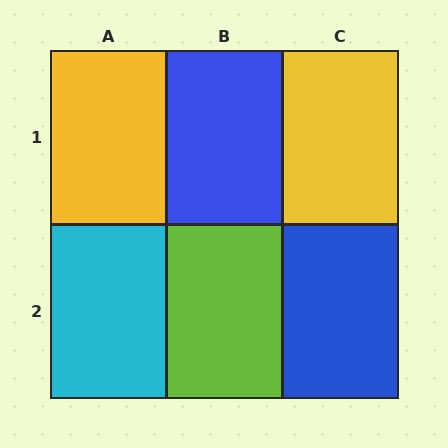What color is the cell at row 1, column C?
Yellow.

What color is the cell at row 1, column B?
Blue.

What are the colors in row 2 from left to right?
Cyan, lime, blue.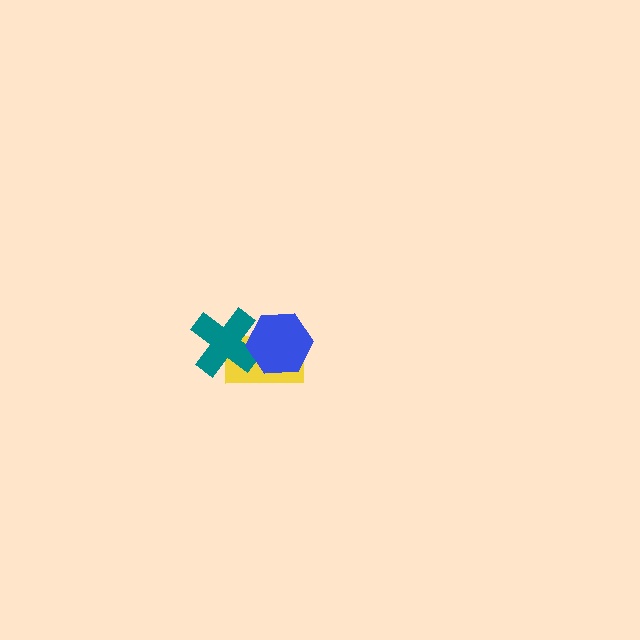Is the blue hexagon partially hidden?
No, no other shape covers it.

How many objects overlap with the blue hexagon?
2 objects overlap with the blue hexagon.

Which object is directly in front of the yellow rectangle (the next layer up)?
The teal cross is directly in front of the yellow rectangle.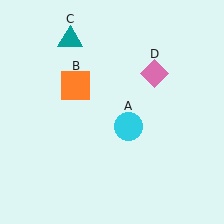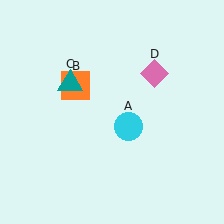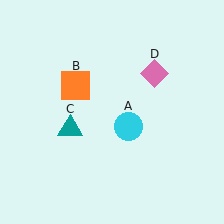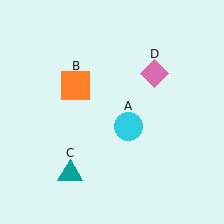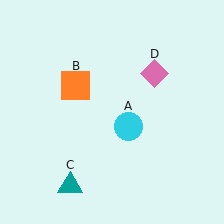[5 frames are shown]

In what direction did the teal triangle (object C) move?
The teal triangle (object C) moved down.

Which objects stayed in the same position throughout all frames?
Cyan circle (object A) and orange square (object B) and pink diamond (object D) remained stationary.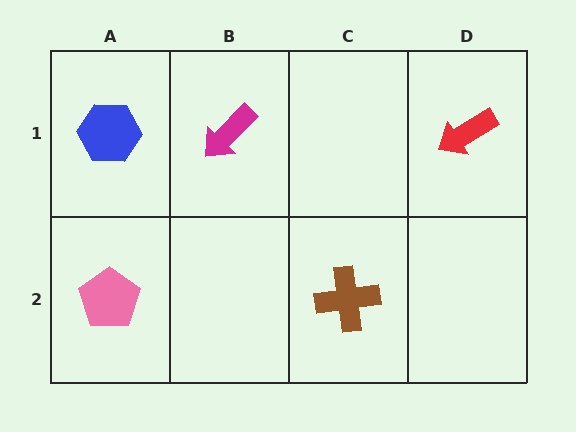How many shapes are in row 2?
2 shapes.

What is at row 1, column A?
A blue hexagon.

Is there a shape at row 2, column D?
No, that cell is empty.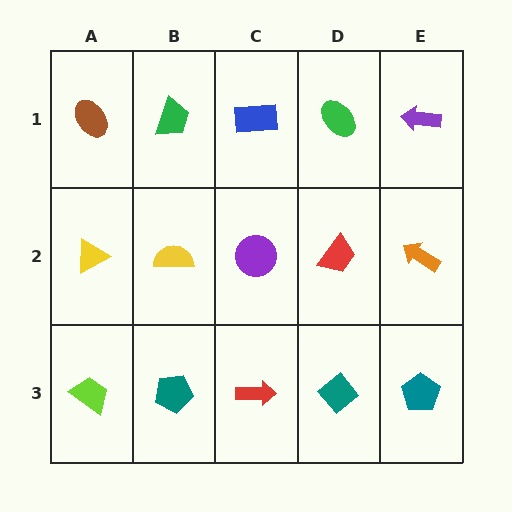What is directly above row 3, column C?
A purple circle.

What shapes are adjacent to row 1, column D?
A red trapezoid (row 2, column D), a blue rectangle (row 1, column C), a purple arrow (row 1, column E).